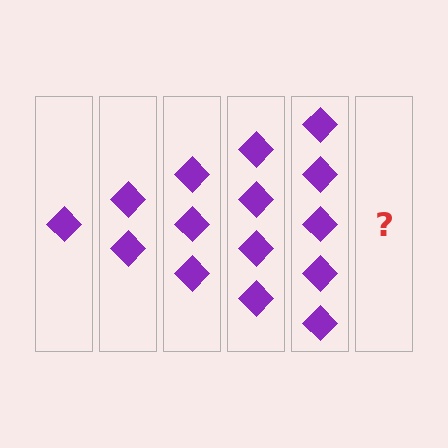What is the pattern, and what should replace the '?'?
The pattern is that each step adds one more diamond. The '?' should be 6 diamonds.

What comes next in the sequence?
The next element should be 6 diamonds.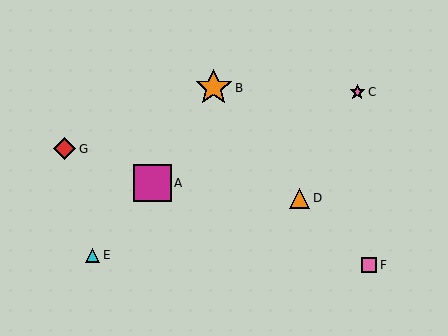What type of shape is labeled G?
Shape G is a red diamond.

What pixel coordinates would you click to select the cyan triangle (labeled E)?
Click at (93, 255) to select the cyan triangle E.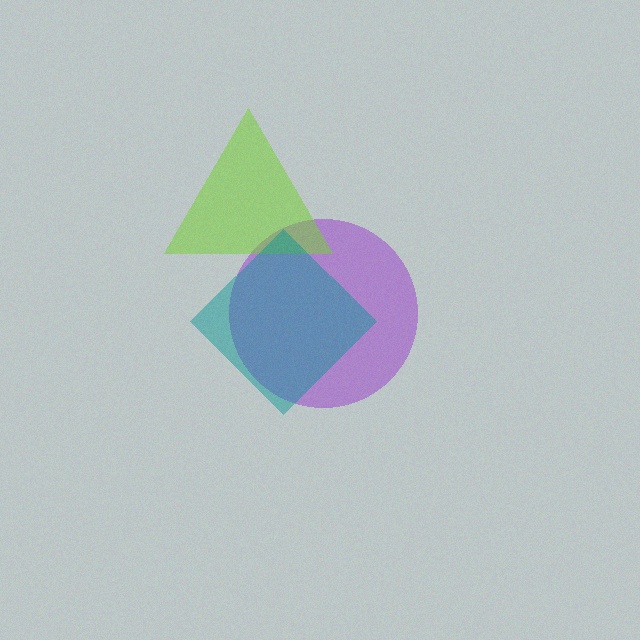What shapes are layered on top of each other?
The layered shapes are: a purple circle, a lime triangle, a teal diamond.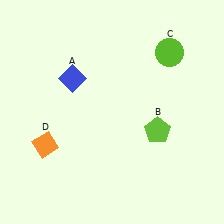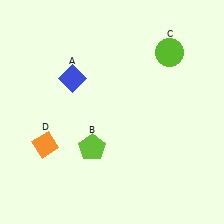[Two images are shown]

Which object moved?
The lime pentagon (B) moved left.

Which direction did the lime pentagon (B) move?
The lime pentagon (B) moved left.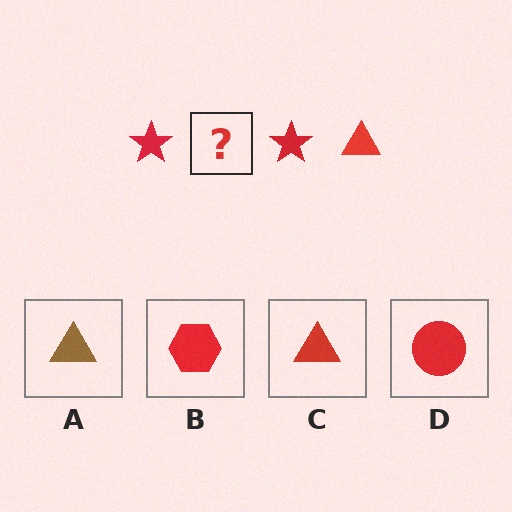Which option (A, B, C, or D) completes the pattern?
C.